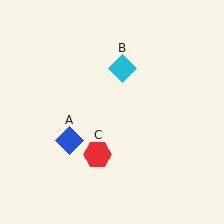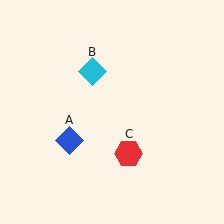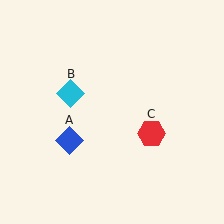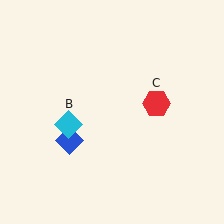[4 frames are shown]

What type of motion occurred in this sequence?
The cyan diamond (object B), red hexagon (object C) rotated counterclockwise around the center of the scene.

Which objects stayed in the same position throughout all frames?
Blue diamond (object A) remained stationary.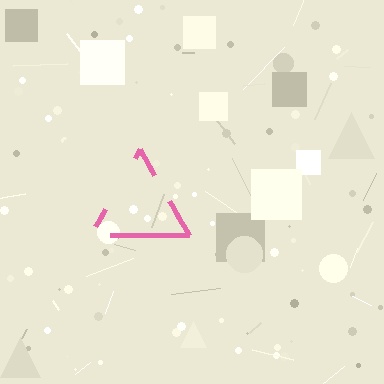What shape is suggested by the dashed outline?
The dashed outline suggests a triangle.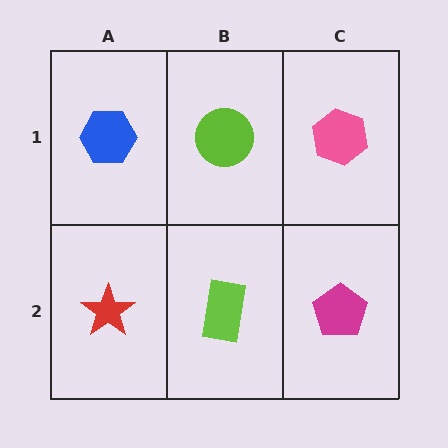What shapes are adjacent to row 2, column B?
A lime circle (row 1, column B), a red star (row 2, column A), a magenta pentagon (row 2, column C).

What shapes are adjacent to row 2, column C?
A pink hexagon (row 1, column C), a lime rectangle (row 2, column B).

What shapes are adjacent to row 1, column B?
A lime rectangle (row 2, column B), a blue hexagon (row 1, column A), a pink hexagon (row 1, column C).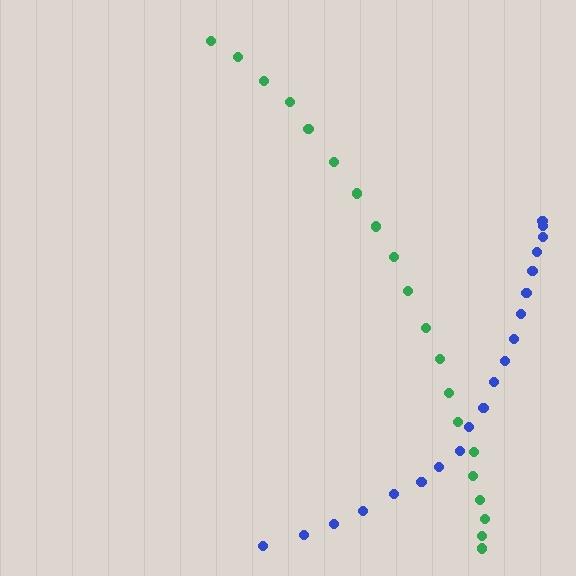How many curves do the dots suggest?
There are 2 distinct paths.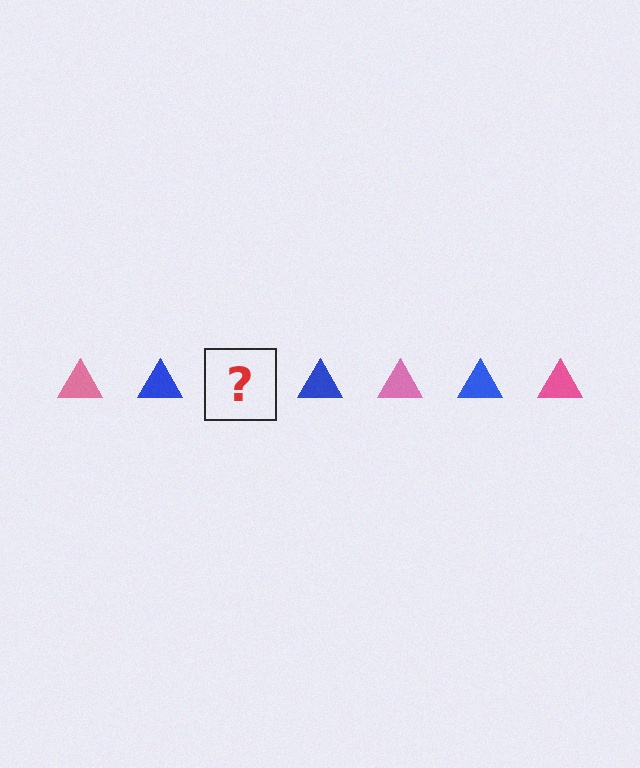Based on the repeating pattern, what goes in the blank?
The blank should be a pink triangle.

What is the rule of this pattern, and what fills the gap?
The rule is that the pattern cycles through pink, blue triangles. The gap should be filled with a pink triangle.